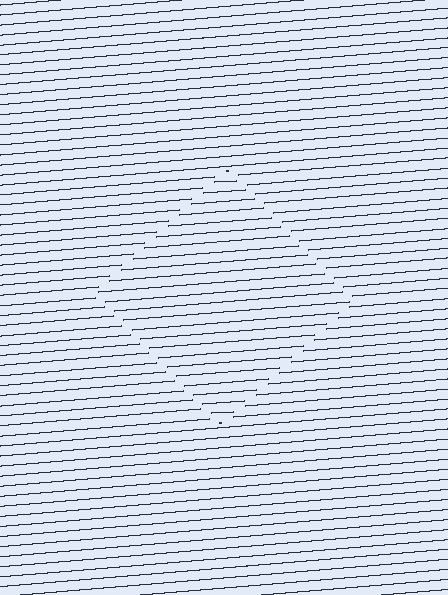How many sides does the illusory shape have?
4 sides — the line-ends trace a square.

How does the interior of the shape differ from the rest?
The interior of the shape contains the same grating, shifted by half a period — the contour is defined by the phase discontinuity where line-ends from the inner and outer gratings abut.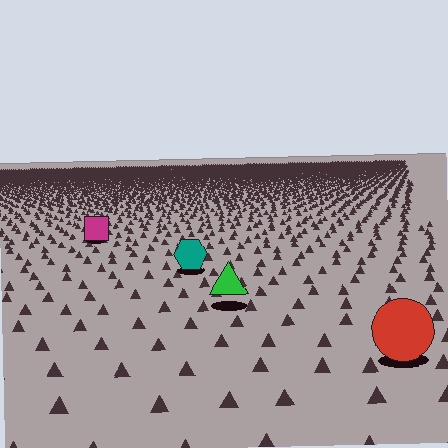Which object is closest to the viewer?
The red circle is closest. The texture marks near it are larger and more spread out.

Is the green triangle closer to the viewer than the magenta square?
Yes. The green triangle is closer — you can tell from the texture gradient: the ground texture is coarser near it.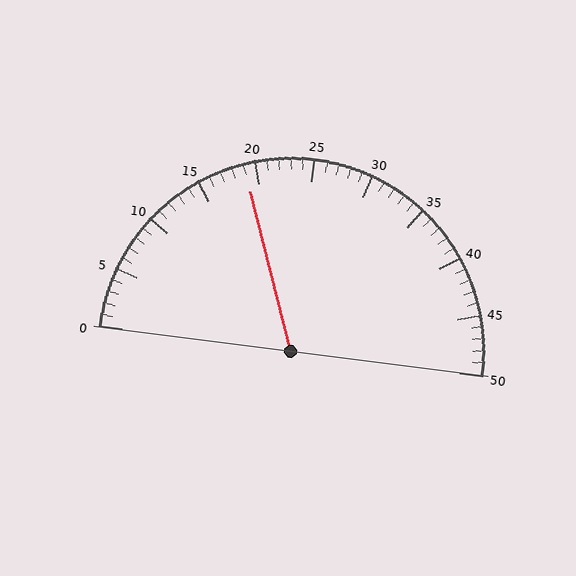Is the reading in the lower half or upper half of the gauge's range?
The reading is in the lower half of the range (0 to 50).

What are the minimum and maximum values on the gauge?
The gauge ranges from 0 to 50.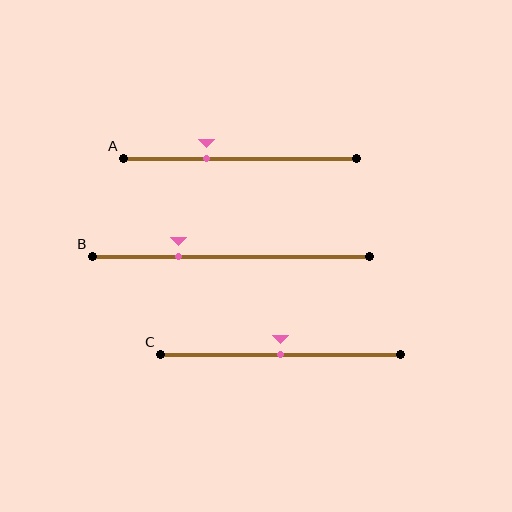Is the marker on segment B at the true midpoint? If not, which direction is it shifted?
No, the marker on segment B is shifted to the left by about 19% of the segment length.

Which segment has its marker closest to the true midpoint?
Segment C has its marker closest to the true midpoint.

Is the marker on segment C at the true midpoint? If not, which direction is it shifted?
Yes, the marker on segment C is at the true midpoint.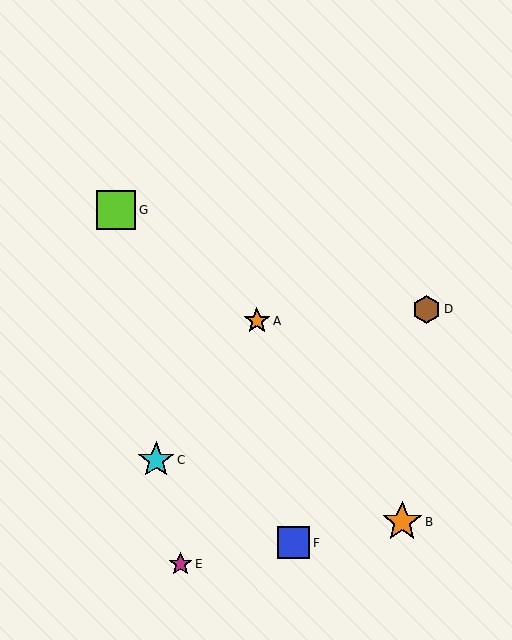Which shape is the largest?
The orange star (labeled B) is the largest.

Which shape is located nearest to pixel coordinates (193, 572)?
The magenta star (labeled E) at (180, 564) is nearest to that location.